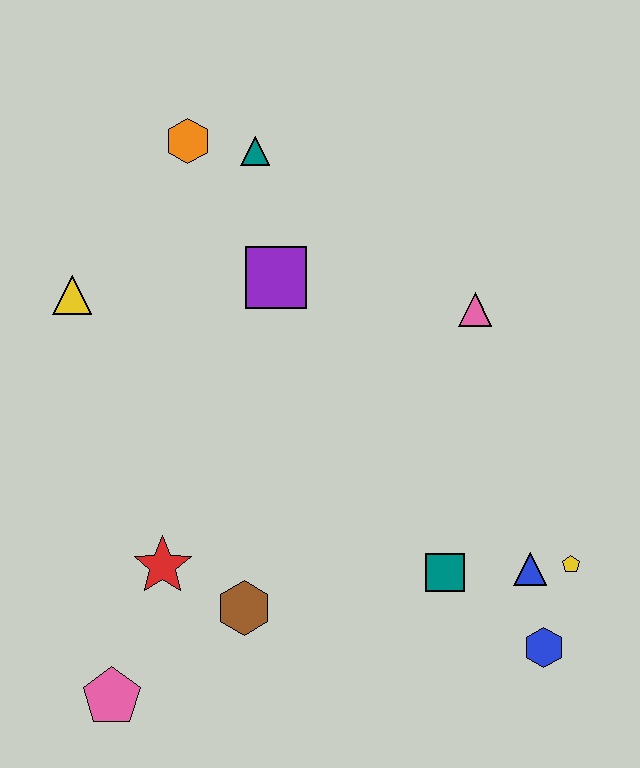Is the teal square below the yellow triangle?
Yes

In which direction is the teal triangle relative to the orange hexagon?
The teal triangle is to the right of the orange hexagon.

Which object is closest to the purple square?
The teal triangle is closest to the purple square.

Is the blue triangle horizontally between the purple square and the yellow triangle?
No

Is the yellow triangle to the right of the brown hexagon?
No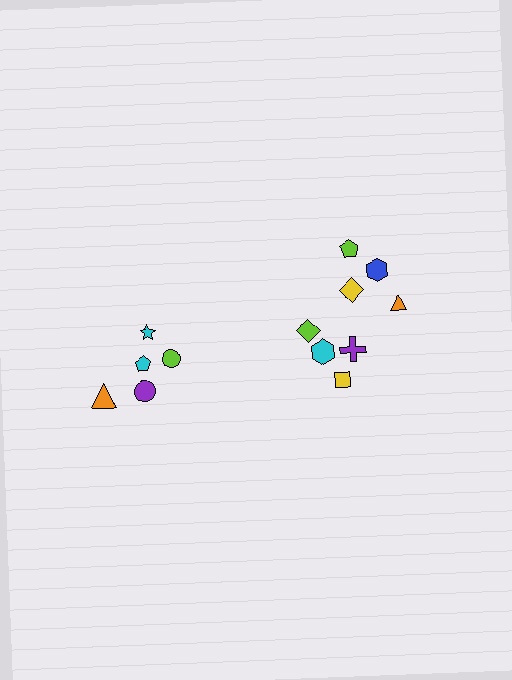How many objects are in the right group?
There are 8 objects.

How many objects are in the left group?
There are 5 objects.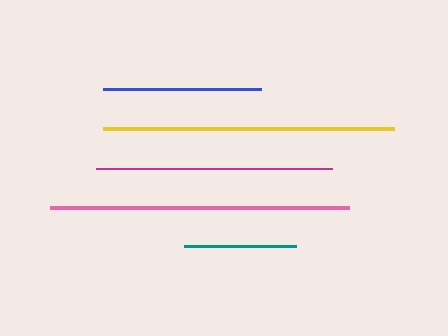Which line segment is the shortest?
The teal line is the shortest at approximately 112 pixels.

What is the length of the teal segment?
The teal segment is approximately 112 pixels long.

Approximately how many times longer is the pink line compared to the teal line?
The pink line is approximately 2.7 times the length of the teal line.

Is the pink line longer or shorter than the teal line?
The pink line is longer than the teal line.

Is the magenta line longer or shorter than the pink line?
The pink line is longer than the magenta line.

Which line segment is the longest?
The pink line is the longest at approximately 299 pixels.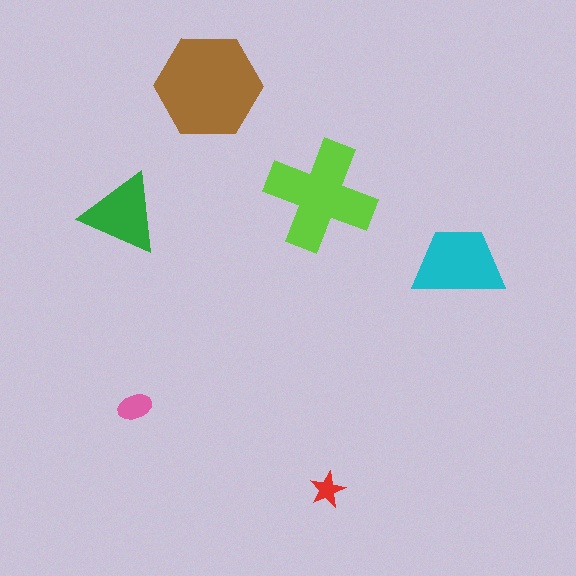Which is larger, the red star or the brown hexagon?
The brown hexagon.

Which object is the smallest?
The red star.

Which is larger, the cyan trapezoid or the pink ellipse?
The cyan trapezoid.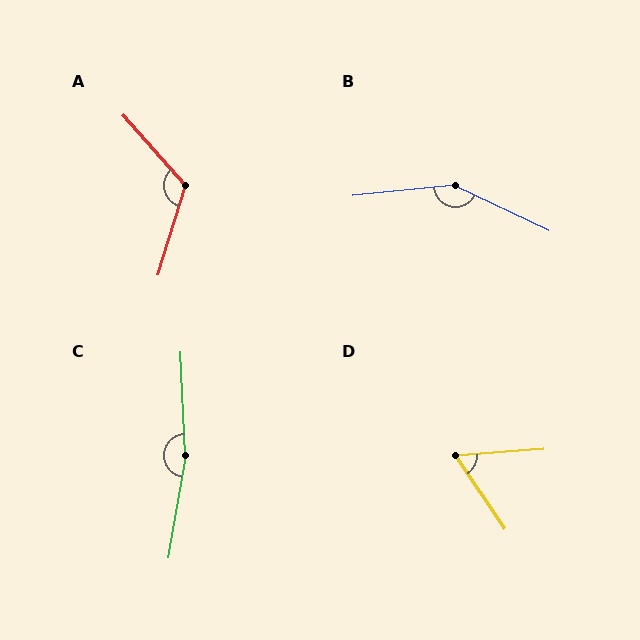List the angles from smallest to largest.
D (61°), A (121°), B (149°), C (168°).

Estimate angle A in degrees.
Approximately 121 degrees.